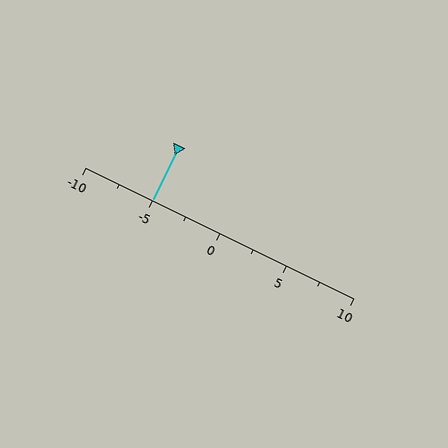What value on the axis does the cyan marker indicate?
The marker indicates approximately -5.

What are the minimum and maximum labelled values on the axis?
The axis runs from -10 to 10.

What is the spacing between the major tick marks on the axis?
The major ticks are spaced 5 apart.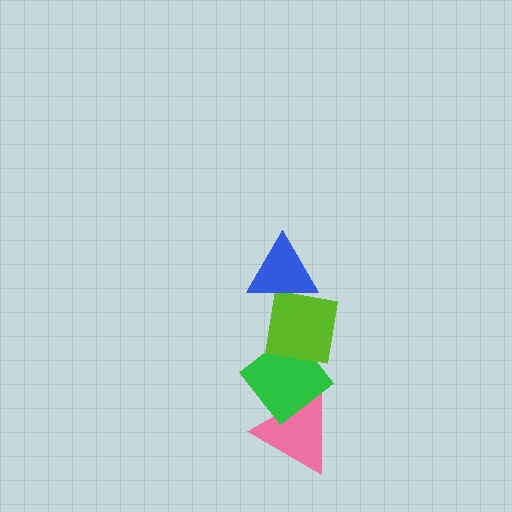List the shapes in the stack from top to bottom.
From top to bottom: the blue triangle, the lime square, the green diamond, the pink triangle.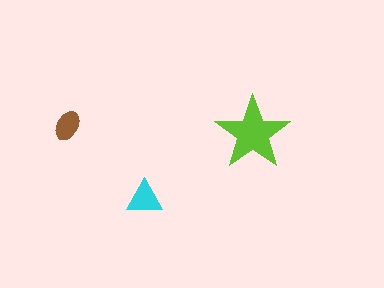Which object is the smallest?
The brown ellipse.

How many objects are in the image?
There are 3 objects in the image.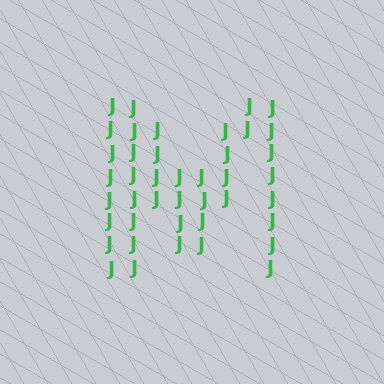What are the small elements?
The small elements are letter J's.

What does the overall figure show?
The overall figure shows the letter M.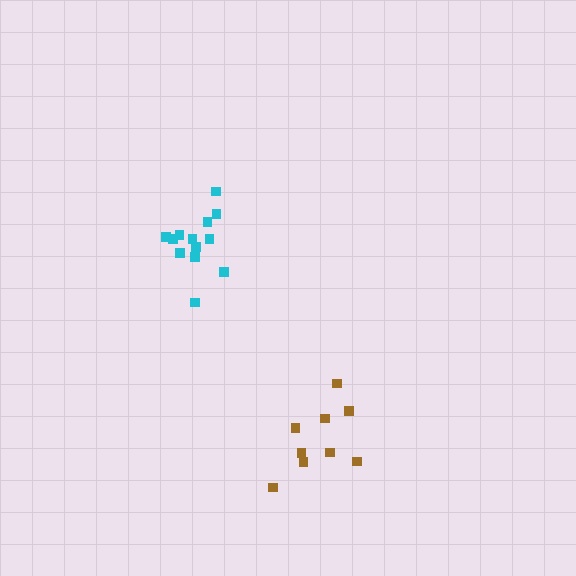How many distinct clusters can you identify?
There are 2 distinct clusters.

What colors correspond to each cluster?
The clusters are colored: cyan, brown.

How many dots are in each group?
Group 1: 13 dots, Group 2: 9 dots (22 total).